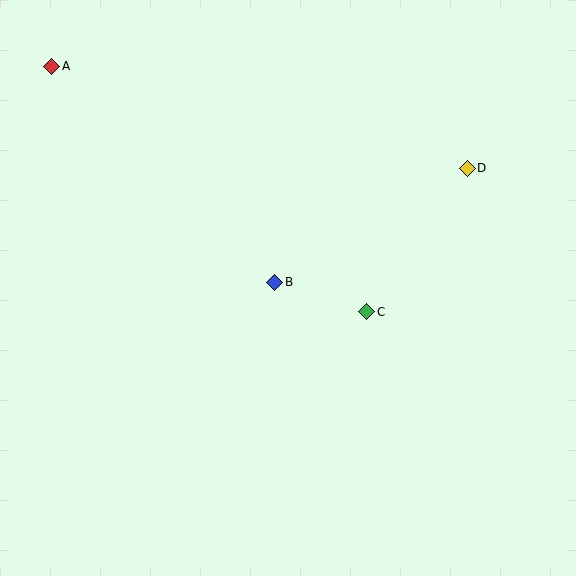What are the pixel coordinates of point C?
Point C is at (367, 312).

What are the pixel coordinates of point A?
Point A is at (52, 66).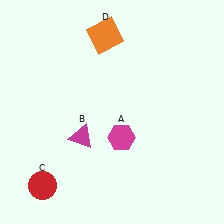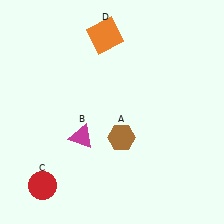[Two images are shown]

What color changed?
The hexagon (A) changed from magenta in Image 1 to brown in Image 2.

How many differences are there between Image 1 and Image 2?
There is 1 difference between the two images.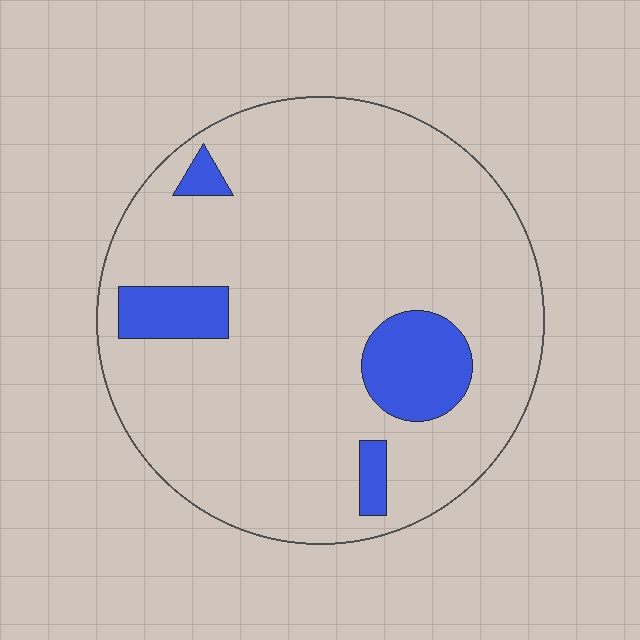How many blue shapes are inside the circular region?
4.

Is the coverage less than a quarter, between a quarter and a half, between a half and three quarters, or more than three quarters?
Less than a quarter.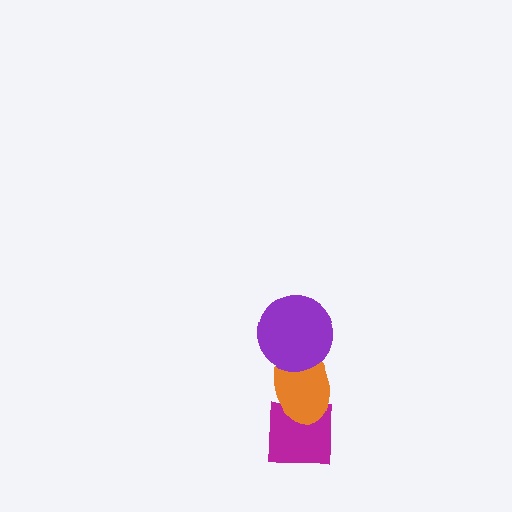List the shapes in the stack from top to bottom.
From top to bottom: the purple circle, the orange ellipse, the magenta square.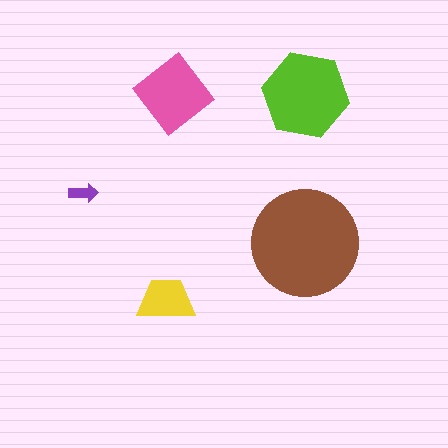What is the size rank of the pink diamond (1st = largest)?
3rd.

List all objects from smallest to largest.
The purple arrow, the yellow trapezoid, the pink diamond, the lime hexagon, the brown circle.